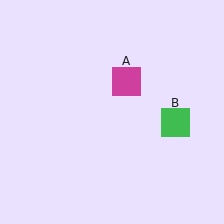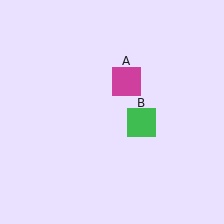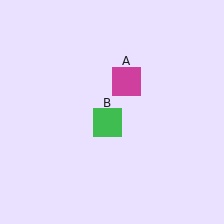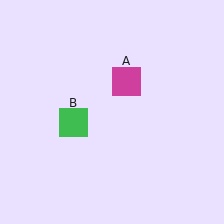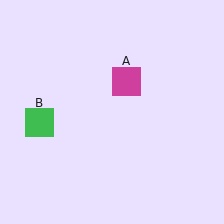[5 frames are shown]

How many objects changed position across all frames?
1 object changed position: green square (object B).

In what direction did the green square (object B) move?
The green square (object B) moved left.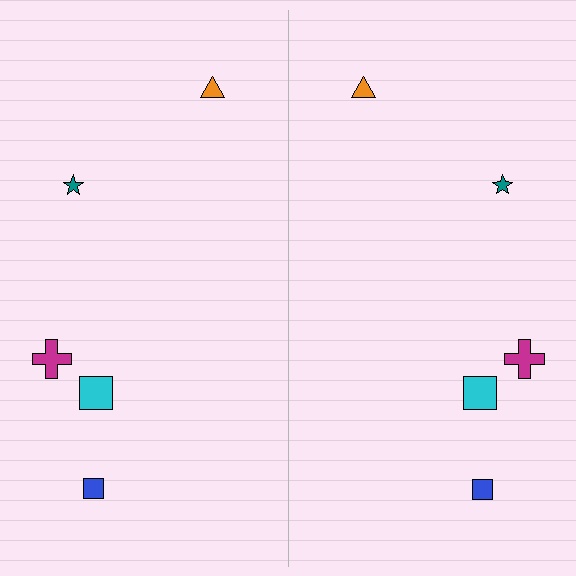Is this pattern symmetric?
Yes, this pattern has bilateral (reflection) symmetry.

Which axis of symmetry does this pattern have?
The pattern has a vertical axis of symmetry running through the center of the image.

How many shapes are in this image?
There are 10 shapes in this image.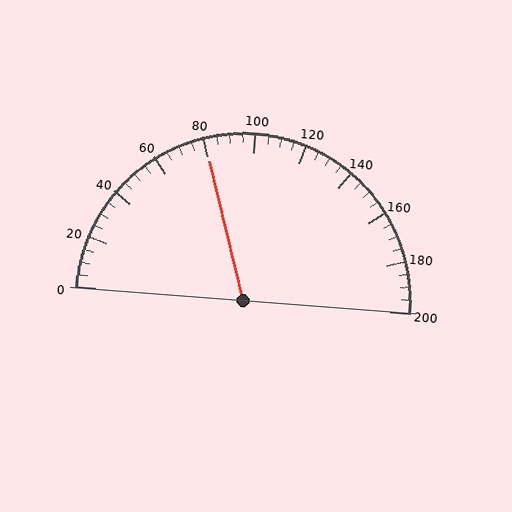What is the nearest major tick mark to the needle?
The nearest major tick mark is 80.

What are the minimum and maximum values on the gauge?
The gauge ranges from 0 to 200.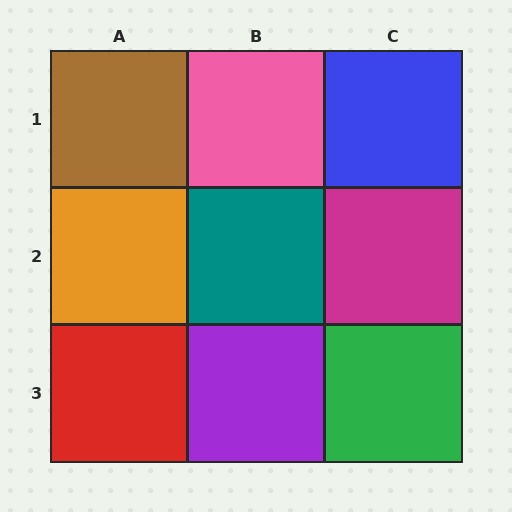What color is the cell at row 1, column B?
Pink.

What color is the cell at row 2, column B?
Teal.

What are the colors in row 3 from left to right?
Red, purple, green.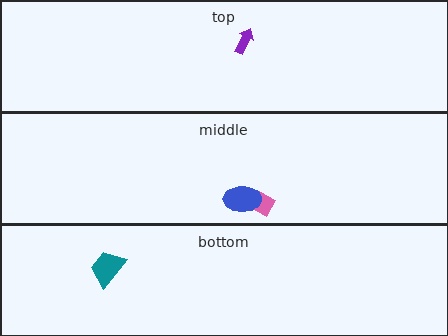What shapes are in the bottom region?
The teal trapezoid.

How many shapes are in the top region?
1.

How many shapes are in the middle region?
2.